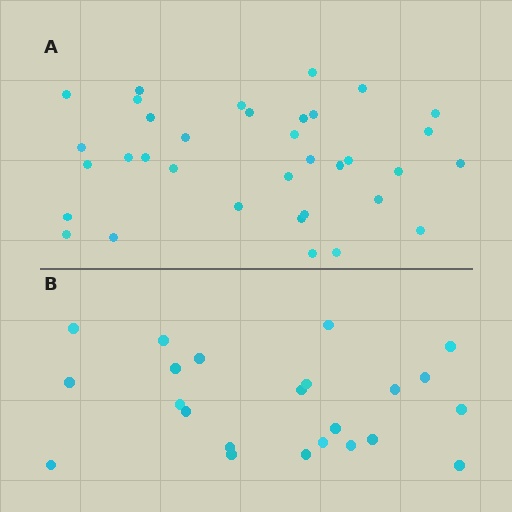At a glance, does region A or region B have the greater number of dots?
Region A (the top region) has more dots.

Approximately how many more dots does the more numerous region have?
Region A has roughly 12 or so more dots than region B.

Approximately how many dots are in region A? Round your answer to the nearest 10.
About 40 dots. (The exact count is 35, which rounds to 40.)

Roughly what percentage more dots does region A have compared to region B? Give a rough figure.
About 50% more.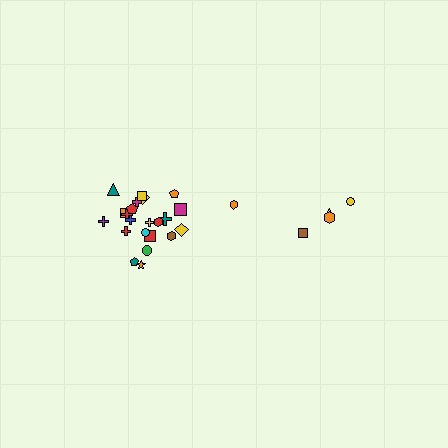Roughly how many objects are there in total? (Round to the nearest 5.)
Roughly 25 objects in total.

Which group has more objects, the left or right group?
The left group.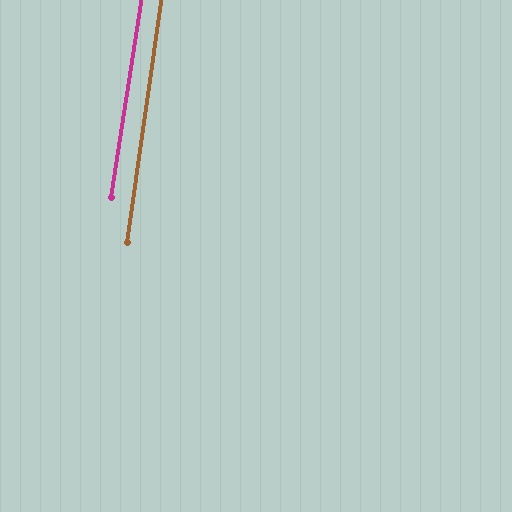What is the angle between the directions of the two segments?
Approximately 1 degree.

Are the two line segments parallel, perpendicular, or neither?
Parallel — their directions differ by only 0.9°.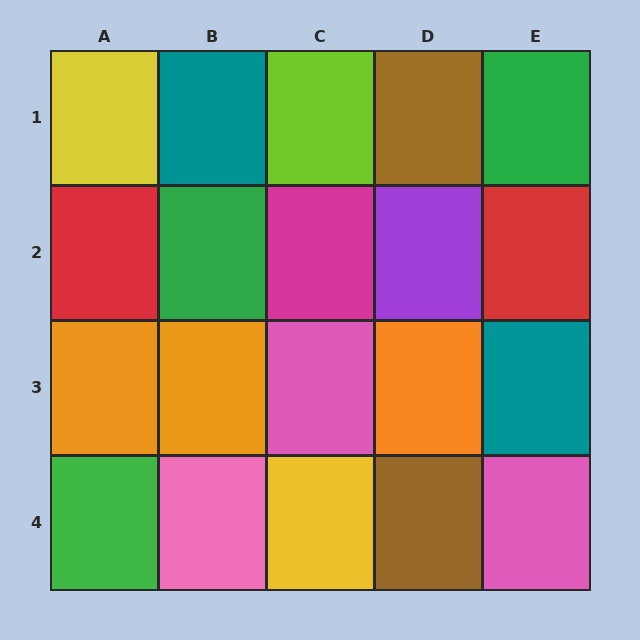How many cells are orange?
3 cells are orange.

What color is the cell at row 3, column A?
Orange.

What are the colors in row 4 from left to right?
Green, pink, yellow, brown, pink.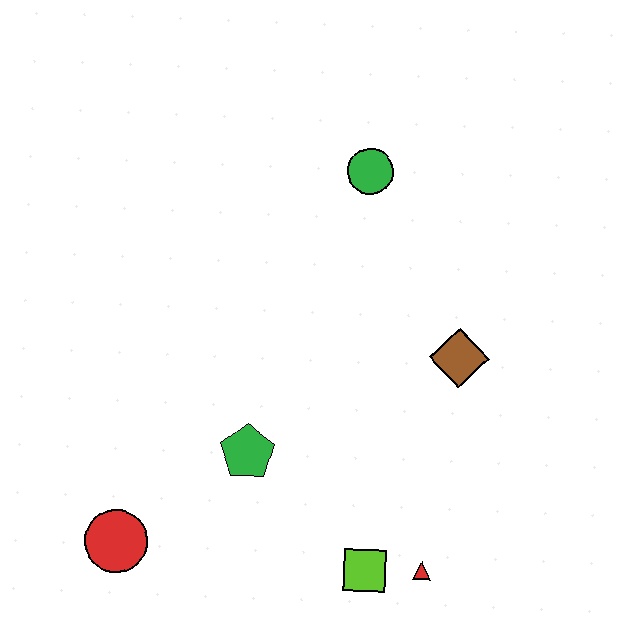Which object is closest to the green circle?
The brown diamond is closest to the green circle.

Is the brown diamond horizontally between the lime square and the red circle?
No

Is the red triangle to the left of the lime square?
No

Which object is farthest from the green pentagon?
The green circle is farthest from the green pentagon.